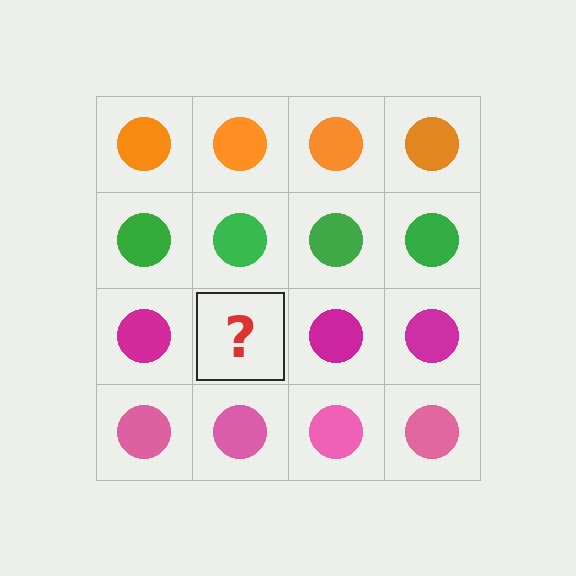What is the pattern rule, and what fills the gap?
The rule is that each row has a consistent color. The gap should be filled with a magenta circle.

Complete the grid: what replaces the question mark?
The question mark should be replaced with a magenta circle.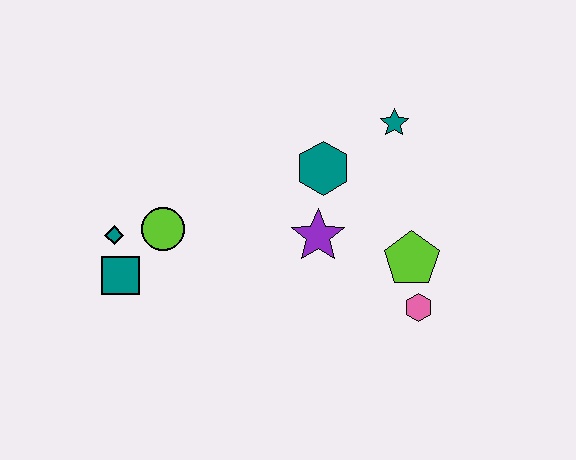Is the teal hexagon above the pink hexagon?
Yes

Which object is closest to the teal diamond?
The teal square is closest to the teal diamond.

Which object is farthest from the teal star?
The teal square is farthest from the teal star.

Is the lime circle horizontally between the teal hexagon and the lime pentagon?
No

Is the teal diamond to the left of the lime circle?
Yes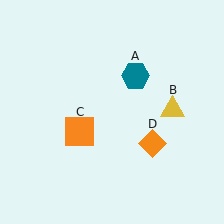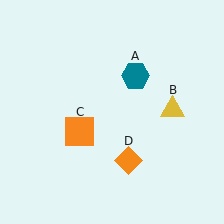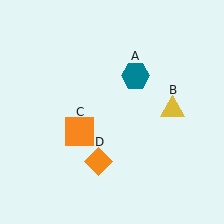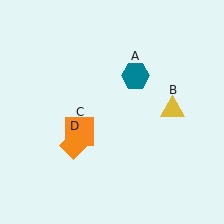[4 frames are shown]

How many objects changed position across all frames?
1 object changed position: orange diamond (object D).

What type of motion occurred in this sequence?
The orange diamond (object D) rotated clockwise around the center of the scene.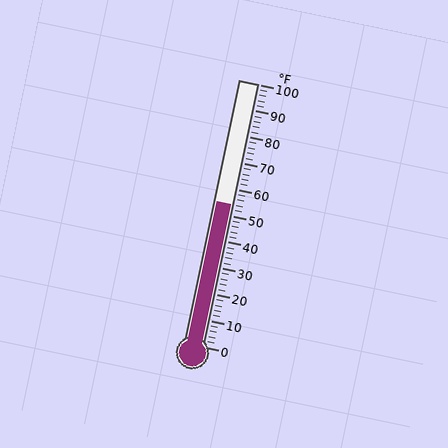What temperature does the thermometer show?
The thermometer shows approximately 54°F.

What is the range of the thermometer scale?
The thermometer scale ranges from 0°F to 100°F.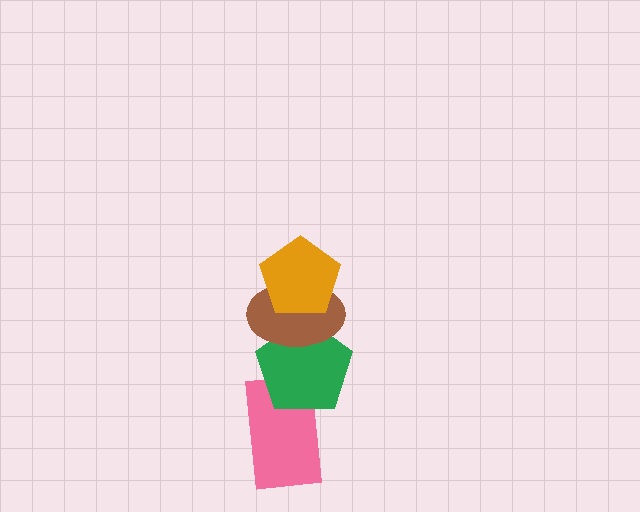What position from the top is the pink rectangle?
The pink rectangle is 4th from the top.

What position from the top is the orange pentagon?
The orange pentagon is 1st from the top.